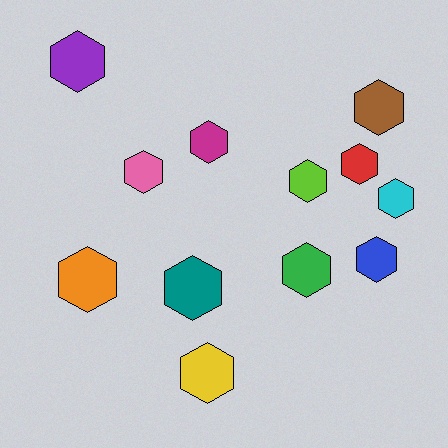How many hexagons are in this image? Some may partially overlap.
There are 12 hexagons.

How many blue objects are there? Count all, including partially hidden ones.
There is 1 blue object.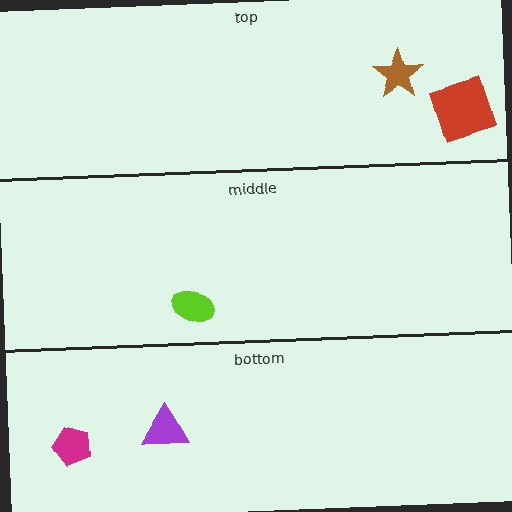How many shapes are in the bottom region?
2.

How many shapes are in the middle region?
1.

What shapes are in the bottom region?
The purple triangle, the magenta pentagon.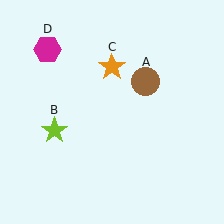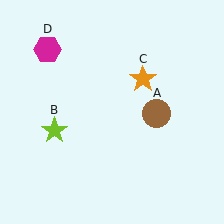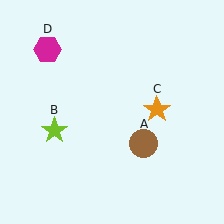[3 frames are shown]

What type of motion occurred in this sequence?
The brown circle (object A), orange star (object C) rotated clockwise around the center of the scene.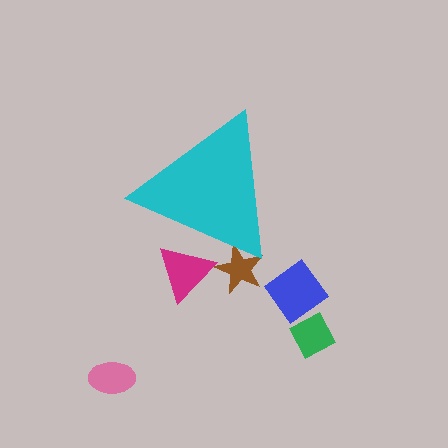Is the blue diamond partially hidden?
No, the blue diamond is fully visible.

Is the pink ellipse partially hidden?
No, the pink ellipse is fully visible.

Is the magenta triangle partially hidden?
Yes, the magenta triangle is partially hidden behind the cyan triangle.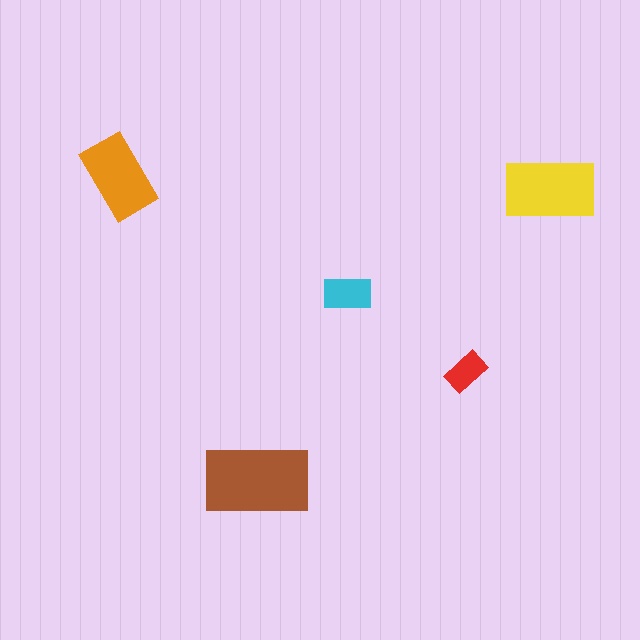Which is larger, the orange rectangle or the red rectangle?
The orange one.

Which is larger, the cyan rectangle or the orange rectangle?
The orange one.